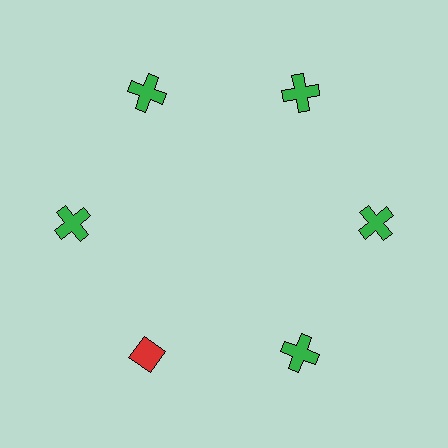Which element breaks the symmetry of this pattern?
The red diamond at roughly the 7 o'clock position breaks the symmetry. All other shapes are green crosses.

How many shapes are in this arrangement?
There are 6 shapes arranged in a ring pattern.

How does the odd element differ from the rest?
It differs in both color (red instead of green) and shape (diamond instead of cross).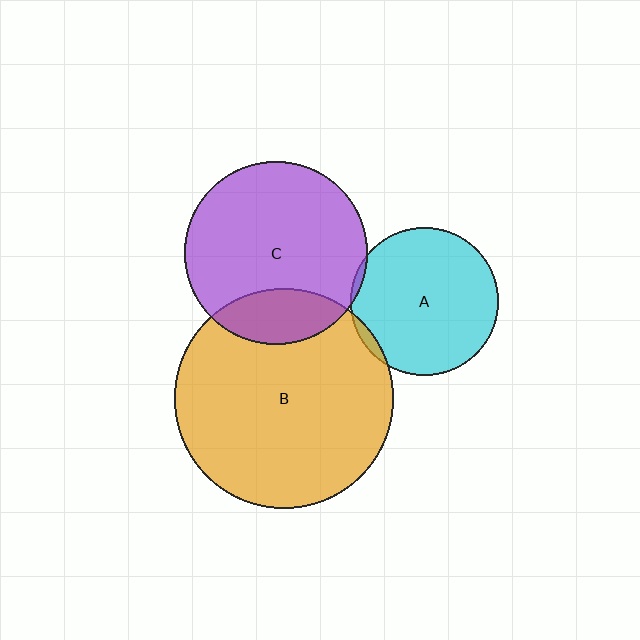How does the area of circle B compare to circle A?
Approximately 2.2 times.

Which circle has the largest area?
Circle B (orange).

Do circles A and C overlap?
Yes.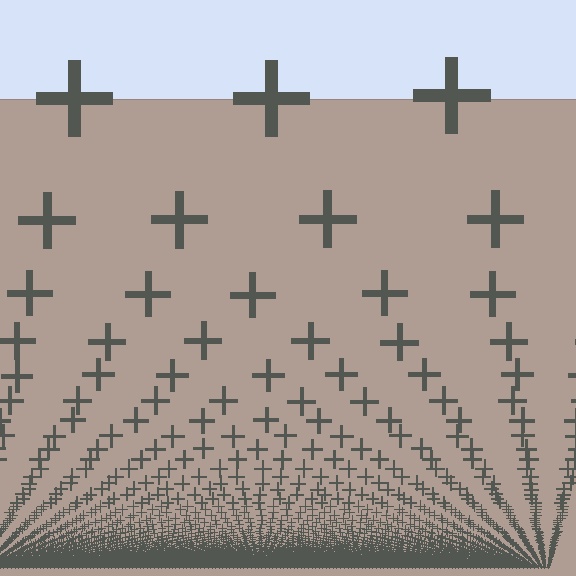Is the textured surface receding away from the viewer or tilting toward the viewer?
The surface appears to tilt toward the viewer. Texture elements get larger and sparser toward the top.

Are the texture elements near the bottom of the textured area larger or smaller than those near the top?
Smaller. The gradient is inverted — elements near the bottom are smaller and denser.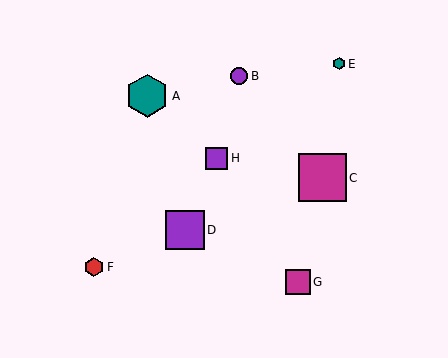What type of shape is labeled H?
Shape H is a purple square.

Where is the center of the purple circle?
The center of the purple circle is at (239, 76).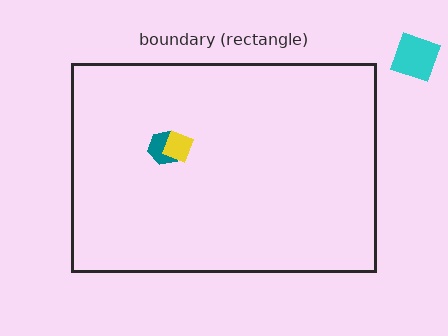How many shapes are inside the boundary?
2 inside, 1 outside.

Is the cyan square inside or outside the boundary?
Outside.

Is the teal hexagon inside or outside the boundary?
Inside.